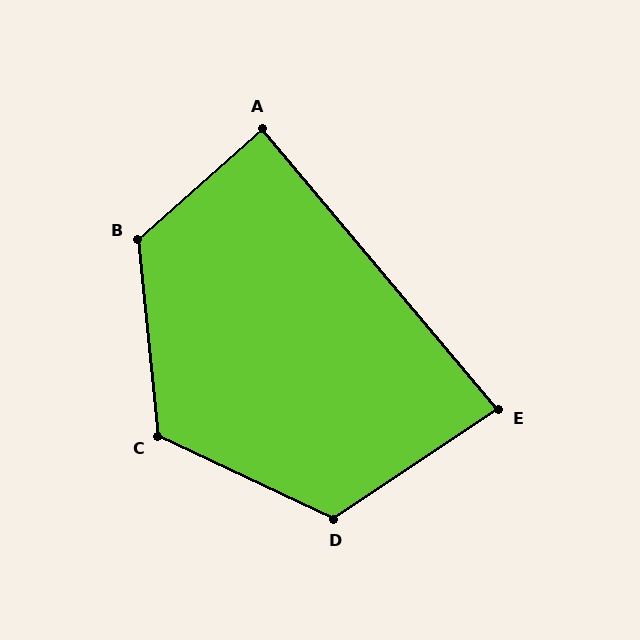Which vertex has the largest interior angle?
B, at approximately 126 degrees.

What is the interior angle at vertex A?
Approximately 89 degrees (approximately right).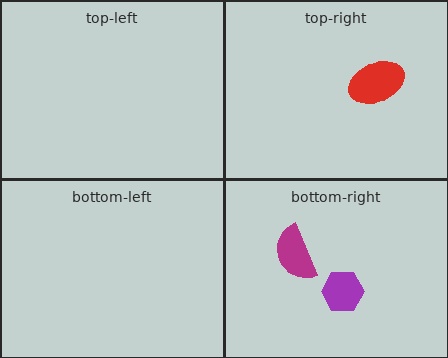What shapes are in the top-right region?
The red ellipse.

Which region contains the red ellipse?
The top-right region.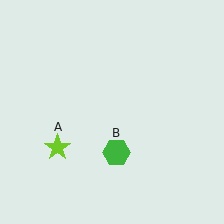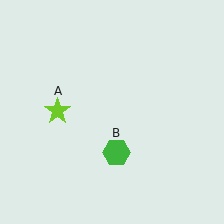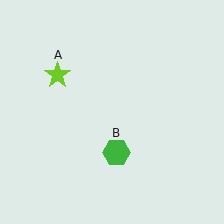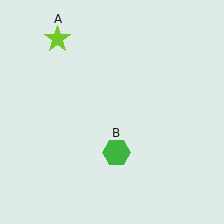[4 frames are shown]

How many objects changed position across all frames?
1 object changed position: lime star (object A).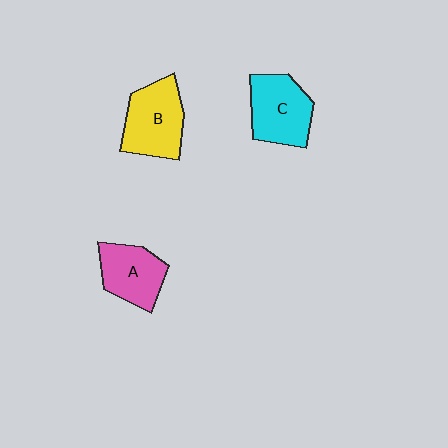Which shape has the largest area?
Shape B (yellow).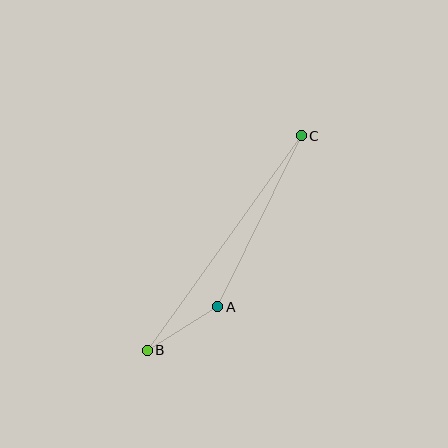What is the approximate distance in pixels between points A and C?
The distance between A and C is approximately 190 pixels.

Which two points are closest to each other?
Points A and B are closest to each other.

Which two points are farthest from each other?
Points B and C are farthest from each other.